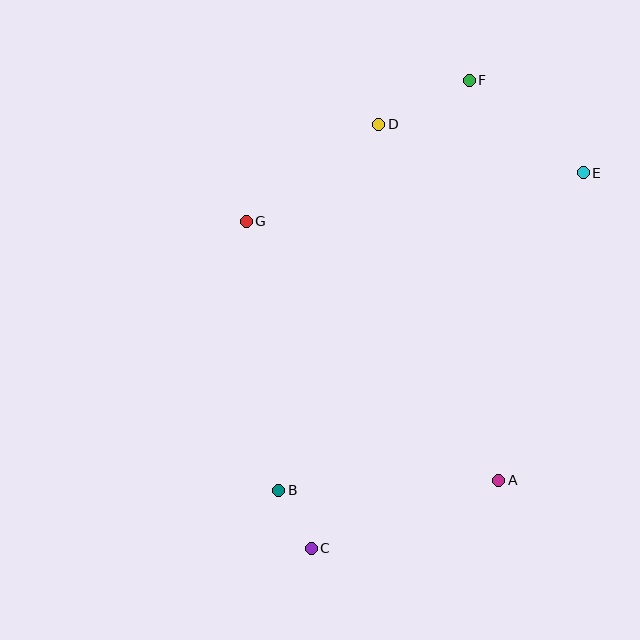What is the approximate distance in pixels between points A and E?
The distance between A and E is approximately 319 pixels.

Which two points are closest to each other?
Points B and C are closest to each other.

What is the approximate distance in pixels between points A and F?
The distance between A and F is approximately 401 pixels.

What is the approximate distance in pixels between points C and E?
The distance between C and E is approximately 464 pixels.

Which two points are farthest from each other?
Points C and F are farthest from each other.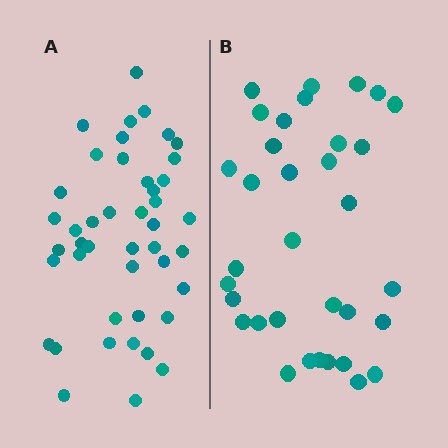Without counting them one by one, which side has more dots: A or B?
Region A (the left region) has more dots.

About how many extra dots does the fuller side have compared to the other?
Region A has roughly 10 or so more dots than region B.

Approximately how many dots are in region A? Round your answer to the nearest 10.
About 40 dots. (The exact count is 44, which rounds to 40.)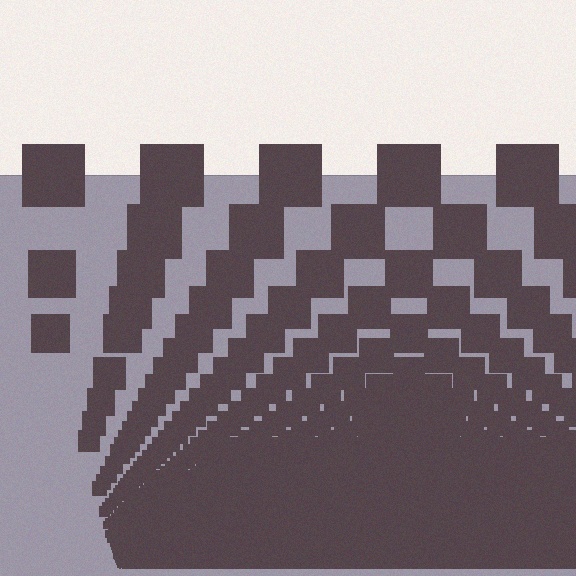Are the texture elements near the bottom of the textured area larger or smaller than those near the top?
Smaller. The gradient is inverted — elements near the bottom are smaller and denser.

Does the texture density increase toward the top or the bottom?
Density increases toward the bottom.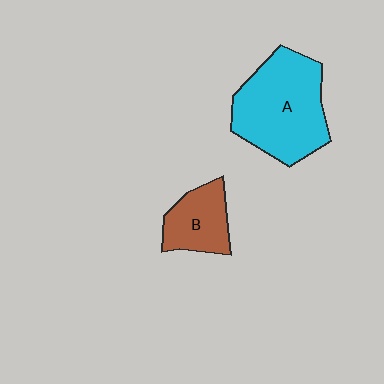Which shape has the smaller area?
Shape B (brown).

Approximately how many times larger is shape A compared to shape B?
Approximately 2.1 times.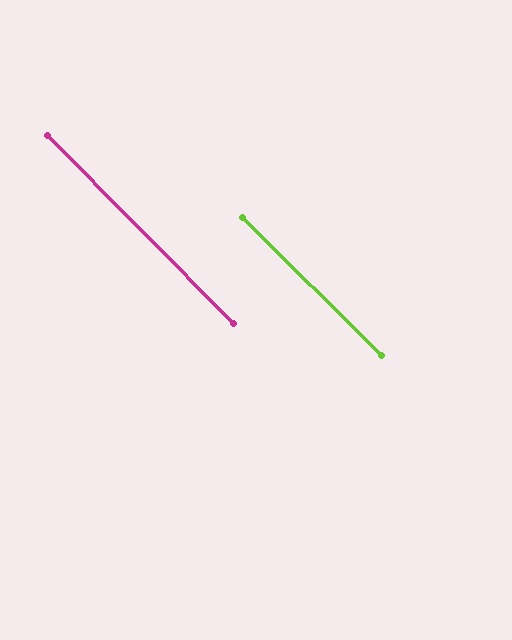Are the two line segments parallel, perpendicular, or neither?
Parallel — their directions differ by only 0.7°.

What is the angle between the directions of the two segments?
Approximately 1 degree.